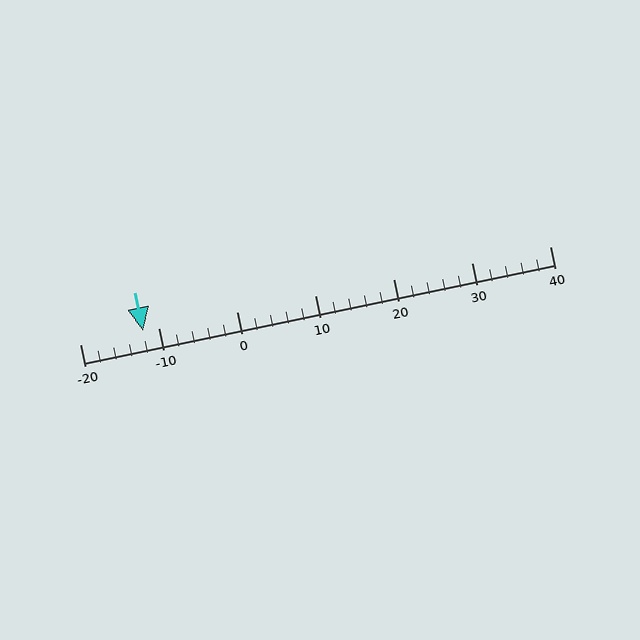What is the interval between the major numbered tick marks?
The major tick marks are spaced 10 units apart.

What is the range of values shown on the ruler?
The ruler shows values from -20 to 40.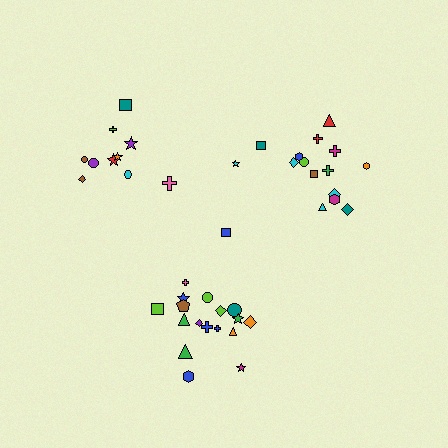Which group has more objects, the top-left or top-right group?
The top-right group.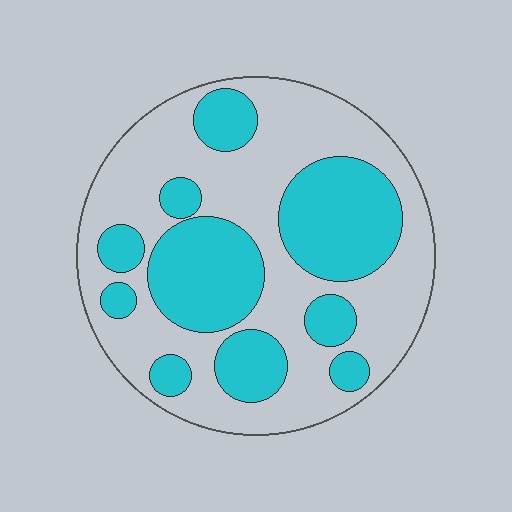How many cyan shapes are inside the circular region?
10.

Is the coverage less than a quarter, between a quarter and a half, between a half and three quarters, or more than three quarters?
Between a quarter and a half.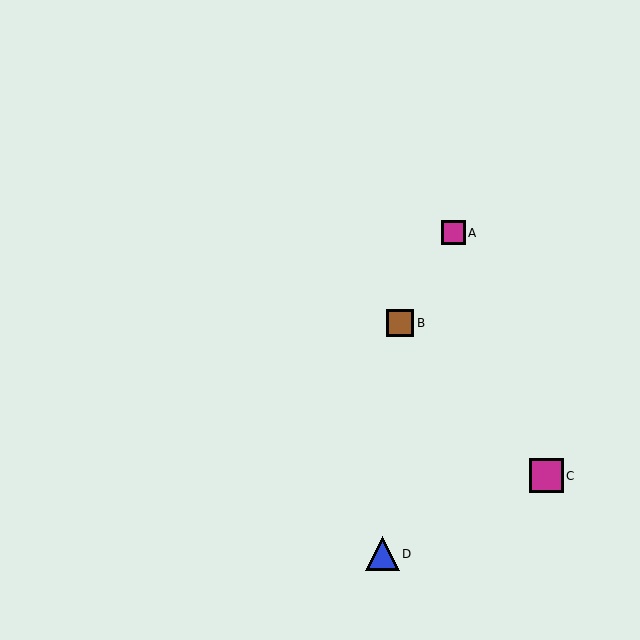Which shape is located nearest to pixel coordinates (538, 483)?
The magenta square (labeled C) at (546, 476) is nearest to that location.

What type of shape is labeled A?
Shape A is a magenta square.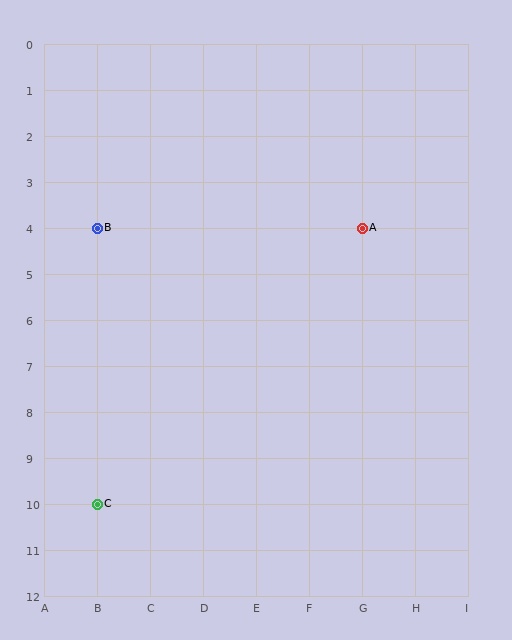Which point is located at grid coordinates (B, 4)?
Point B is at (B, 4).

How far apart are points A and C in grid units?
Points A and C are 5 columns and 6 rows apart (about 7.8 grid units diagonally).